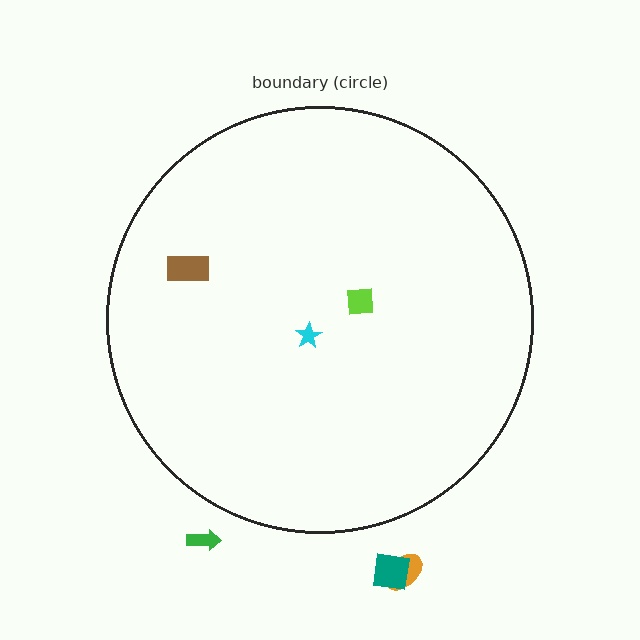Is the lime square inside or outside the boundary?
Inside.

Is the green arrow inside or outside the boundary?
Outside.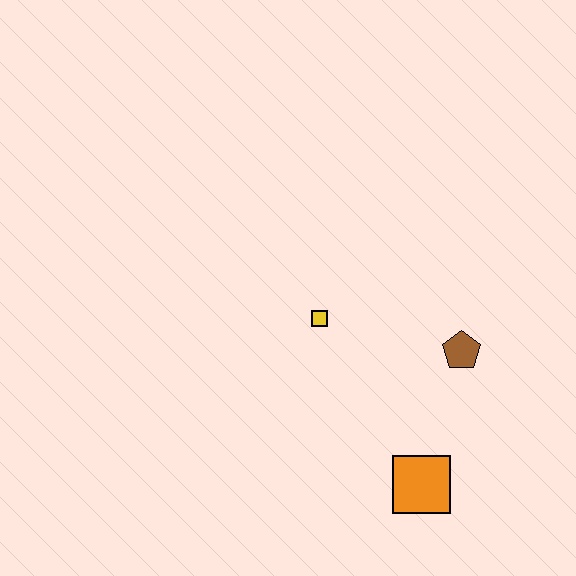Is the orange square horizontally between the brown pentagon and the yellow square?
Yes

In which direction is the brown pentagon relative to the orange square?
The brown pentagon is above the orange square.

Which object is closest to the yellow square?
The brown pentagon is closest to the yellow square.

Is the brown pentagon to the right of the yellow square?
Yes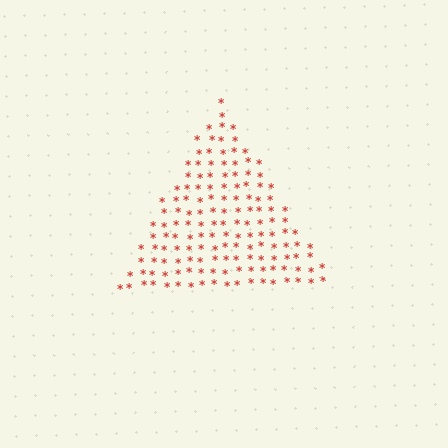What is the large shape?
The large shape is a triangle.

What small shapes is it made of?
It is made of small asterisks.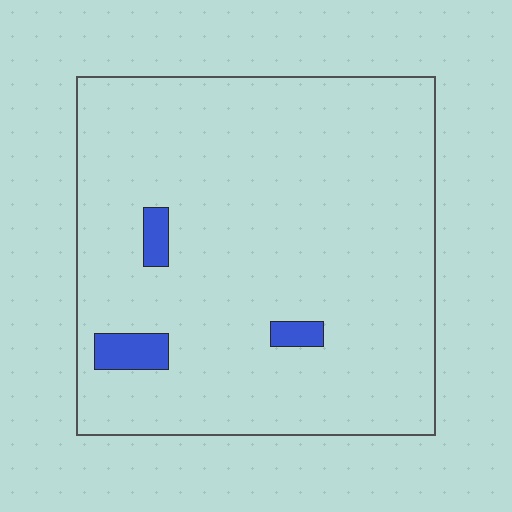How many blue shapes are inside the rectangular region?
3.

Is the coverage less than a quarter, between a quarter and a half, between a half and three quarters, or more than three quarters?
Less than a quarter.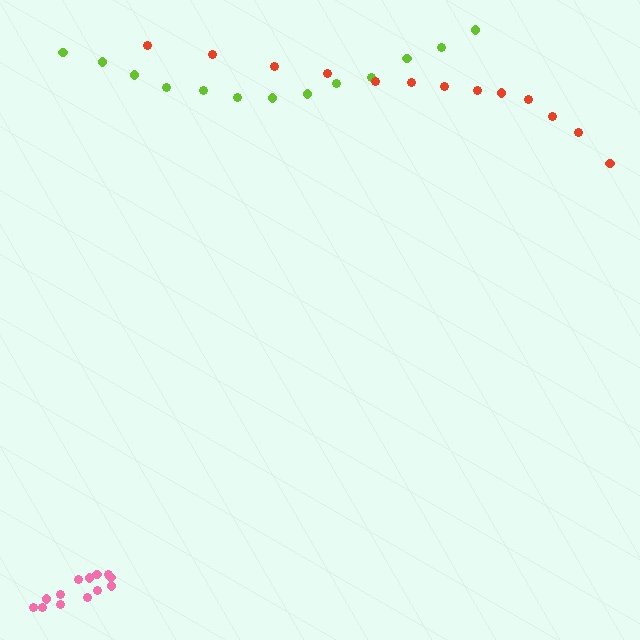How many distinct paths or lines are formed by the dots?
There are 3 distinct paths.